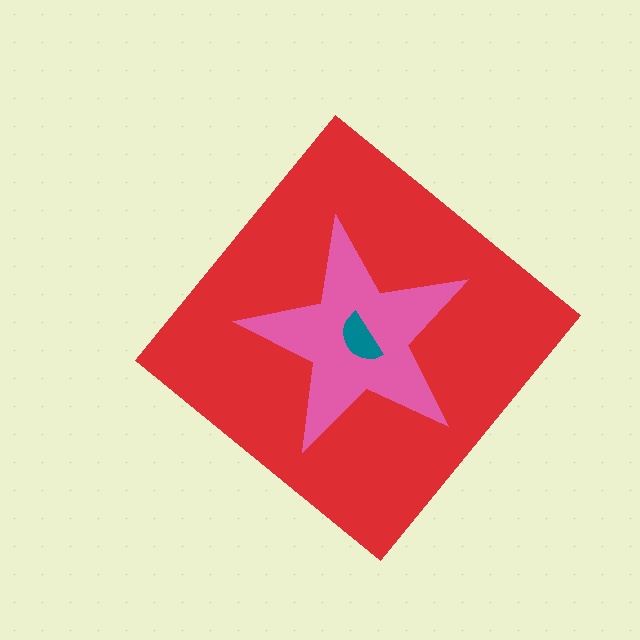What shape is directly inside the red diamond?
The pink star.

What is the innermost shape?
The teal semicircle.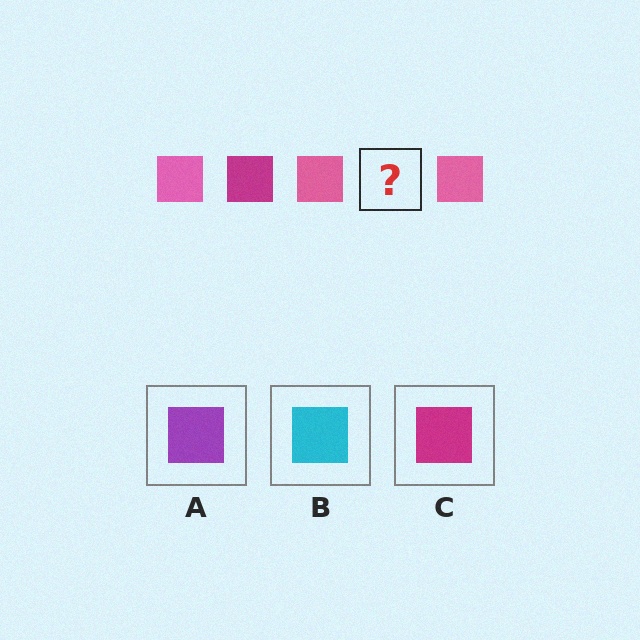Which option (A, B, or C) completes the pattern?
C.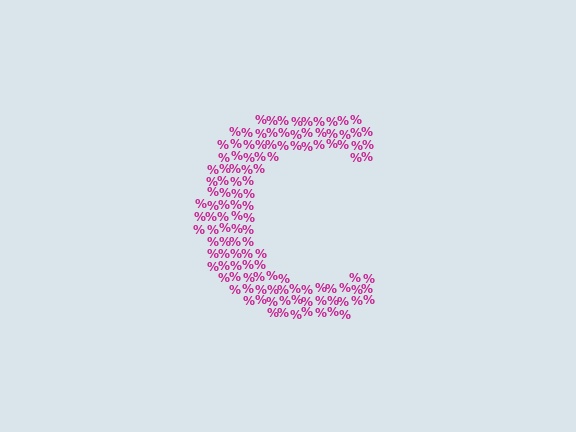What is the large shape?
The large shape is the letter C.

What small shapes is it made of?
It is made of small percent signs.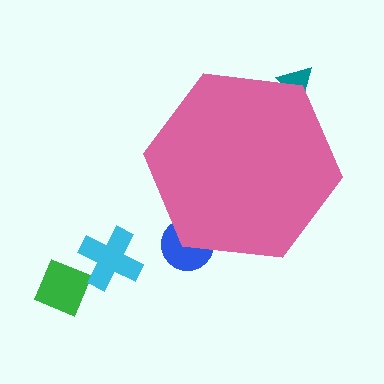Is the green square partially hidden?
No, the green square is fully visible.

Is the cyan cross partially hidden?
No, the cyan cross is fully visible.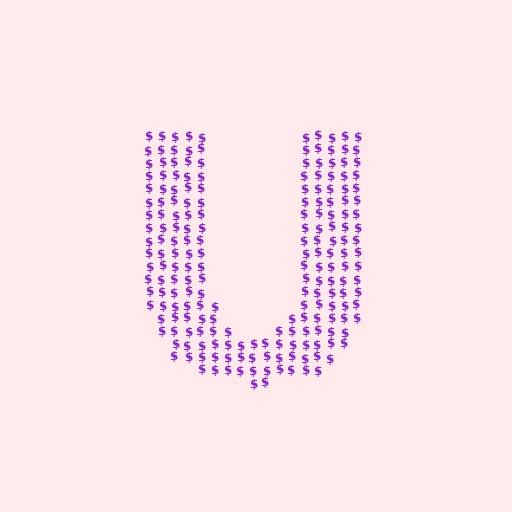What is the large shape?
The large shape is the letter U.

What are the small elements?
The small elements are dollar signs.